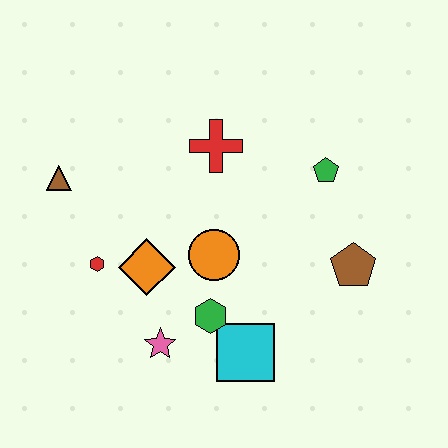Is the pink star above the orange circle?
No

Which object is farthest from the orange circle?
The brown triangle is farthest from the orange circle.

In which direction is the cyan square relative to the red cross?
The cyan square is below the red cross.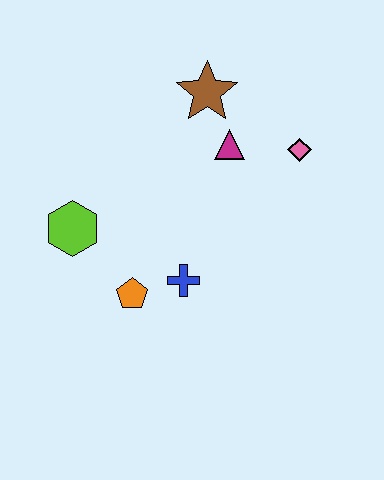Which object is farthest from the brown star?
The orange pentagon is farthest from the brown star.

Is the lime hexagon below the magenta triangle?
Yes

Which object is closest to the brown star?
The magenta triangle is closest to the brown star.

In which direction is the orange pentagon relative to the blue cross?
The orange pentagon is to the left of the blue cross.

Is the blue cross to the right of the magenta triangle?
No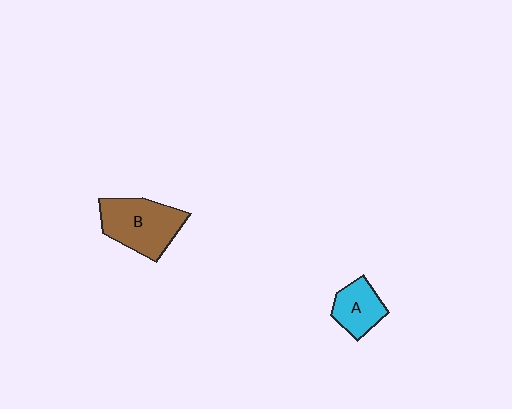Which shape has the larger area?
Shape B (brown).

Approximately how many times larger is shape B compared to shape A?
Approximately 1.7 times.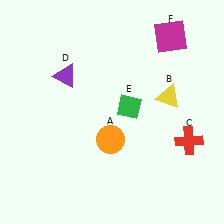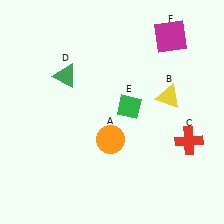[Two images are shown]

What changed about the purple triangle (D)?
In Image 1, D is purple. In Image 2, it changed to green.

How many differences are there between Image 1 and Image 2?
There is 1 difference between the two images.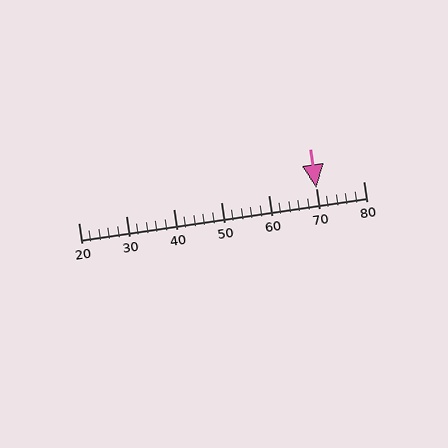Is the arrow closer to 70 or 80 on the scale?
The arrow is closer to 70.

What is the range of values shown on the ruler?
The ruler shows values from 20 to 80.